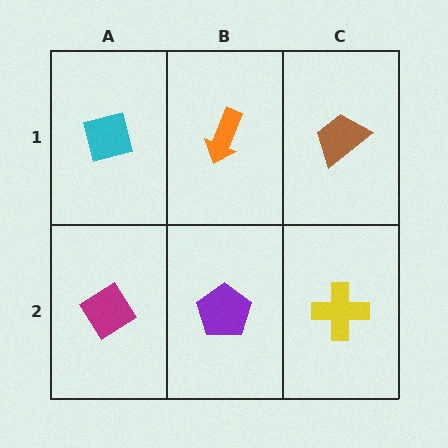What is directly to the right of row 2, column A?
A purple pentagon.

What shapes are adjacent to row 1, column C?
A yellow cross (row 2, column C), an orange arrow (row 1, column B).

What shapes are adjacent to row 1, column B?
A purple pentagon (row 2, column B), a cyan square (row 1, column A), a brown trapezoid (row 1, column C).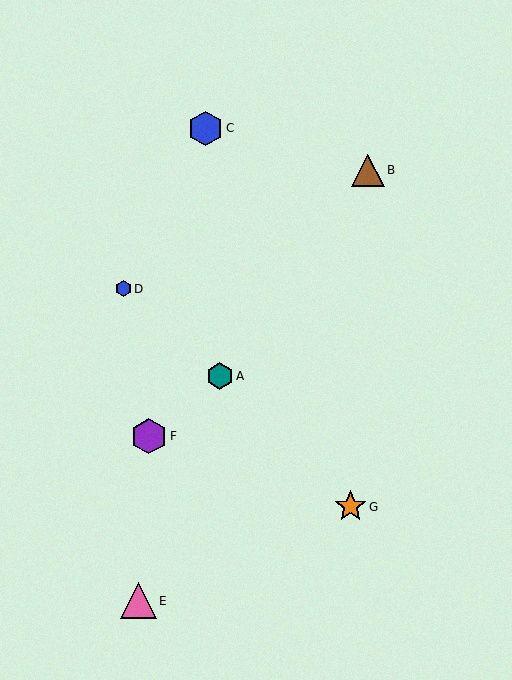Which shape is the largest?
The pink triangle (labeled E) is the largest.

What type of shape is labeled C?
Shape C is a blue hexagon.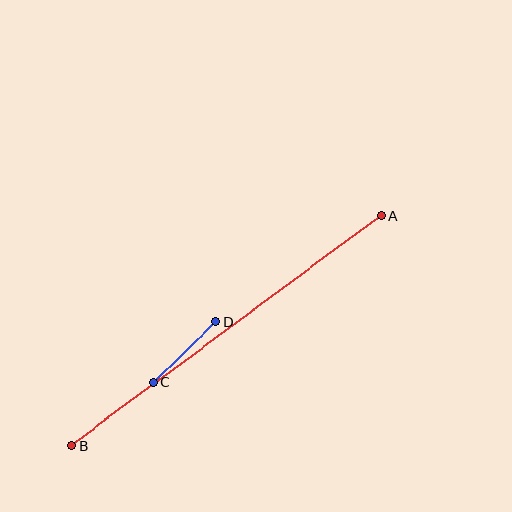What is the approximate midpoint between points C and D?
The midpoint is at approximately (184, 352) pixels.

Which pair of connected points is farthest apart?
Points A and B are farthest apart.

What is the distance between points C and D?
The distance is approximately 86 pixels.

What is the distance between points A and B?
The distance is approximately 385 pixels.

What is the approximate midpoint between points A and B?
The midpoint is at approximately (226, 331) pixels.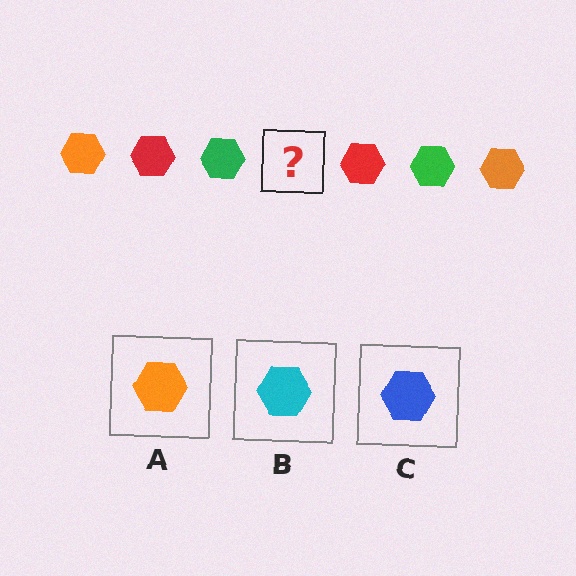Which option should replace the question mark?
Option A.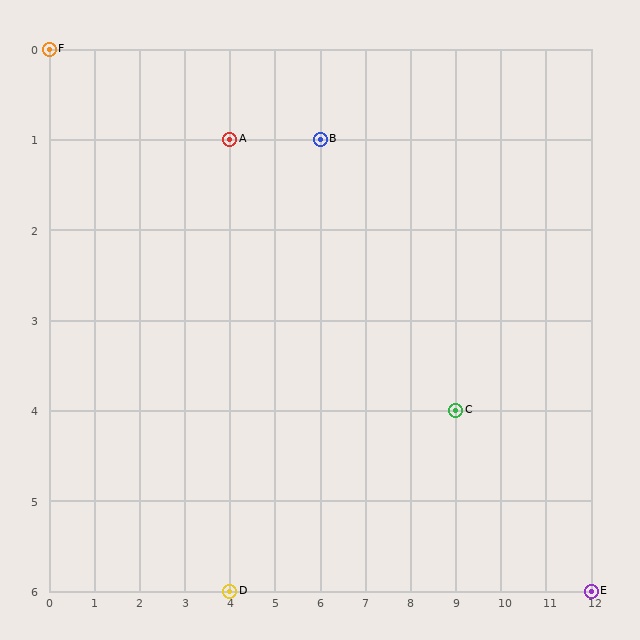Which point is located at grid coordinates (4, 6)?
Point D is at (4, 6).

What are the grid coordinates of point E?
Point E is at grid coordinates (12, 6).